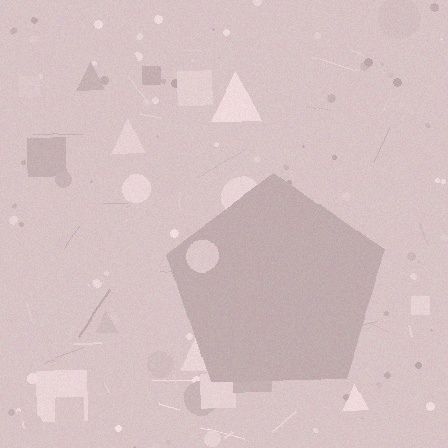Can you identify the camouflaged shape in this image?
The camouflaged shape is a pentagon.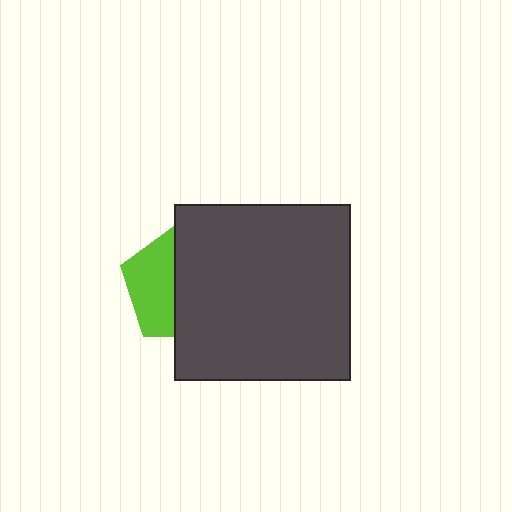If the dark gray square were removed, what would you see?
You would see the complete lime pentagon.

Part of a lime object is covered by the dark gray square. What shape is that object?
It is a pentagon.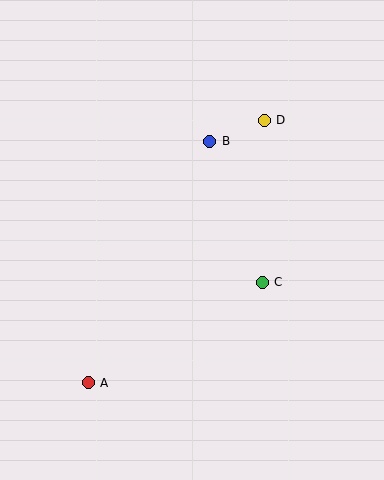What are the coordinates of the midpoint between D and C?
The midpoint between D and C is at (263, 201).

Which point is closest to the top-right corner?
Point D is closest to the top-right corner.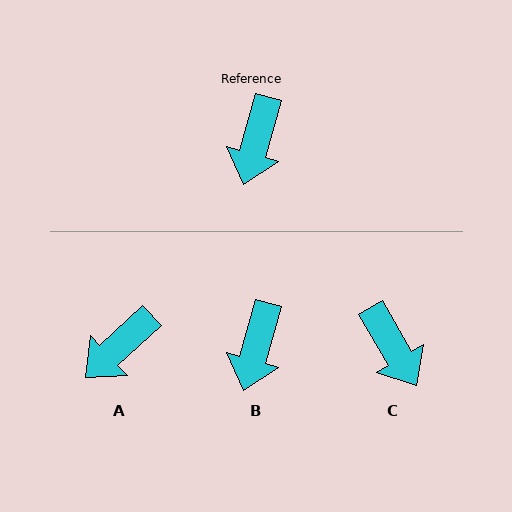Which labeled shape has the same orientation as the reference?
B.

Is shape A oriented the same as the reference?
No, it is off by about 32 degrees.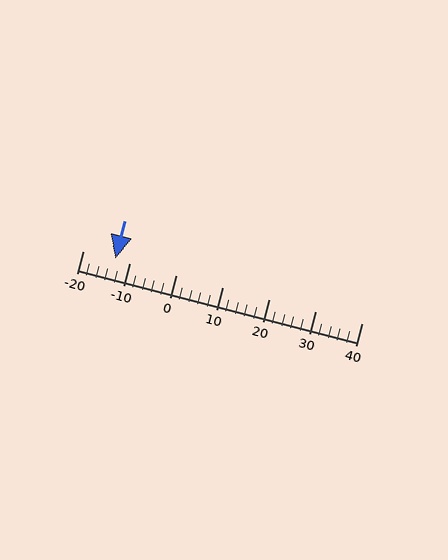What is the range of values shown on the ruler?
The ruler shows values from -20 to 40.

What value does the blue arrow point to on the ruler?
The blue arrow points to approximately -13.